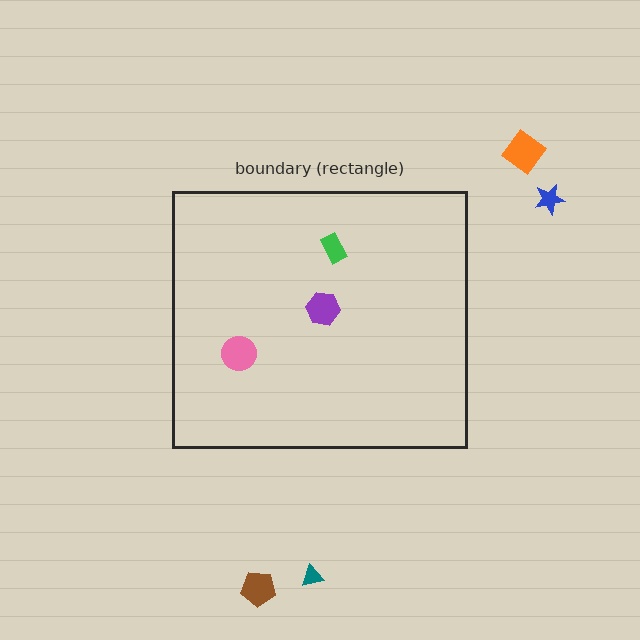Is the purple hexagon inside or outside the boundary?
Inside.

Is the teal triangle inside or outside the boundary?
Outside.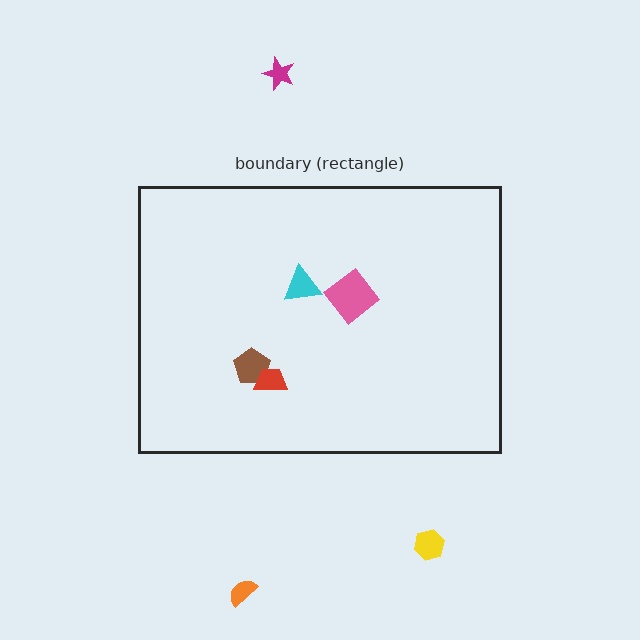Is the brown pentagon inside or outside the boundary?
Inside.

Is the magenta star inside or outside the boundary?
Outside.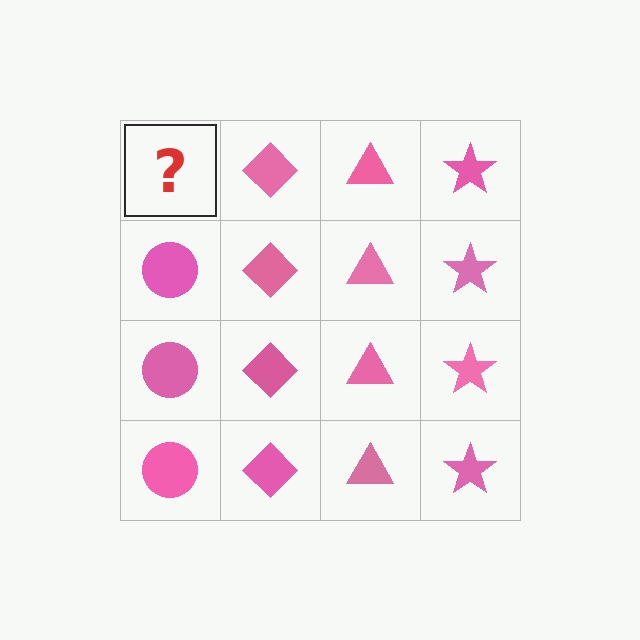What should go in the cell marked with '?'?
The missing cell should contain a pink circle.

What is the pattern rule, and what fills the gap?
The rule is that each column has a consistent shape. The gap should be filled with a pink circle.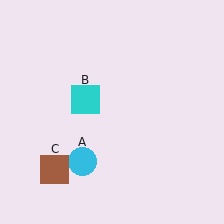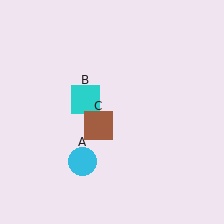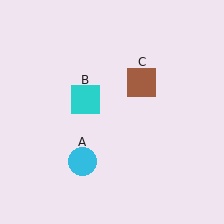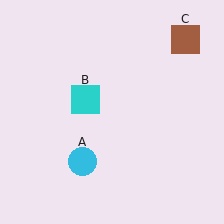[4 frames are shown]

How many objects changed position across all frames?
1 object changed position: brown square (object C).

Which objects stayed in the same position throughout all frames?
Cyan circle (object A) and cyan square (object B) remained stationary.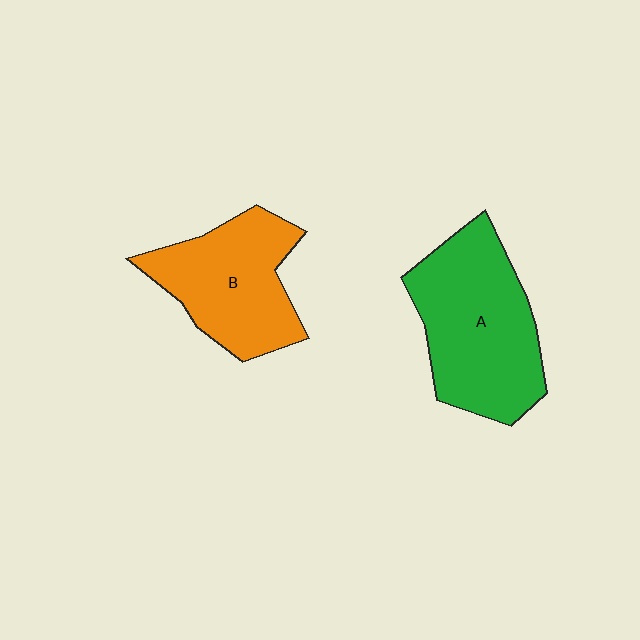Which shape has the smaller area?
Shape B (orange).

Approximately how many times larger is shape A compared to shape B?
Approximately 1.2 times.